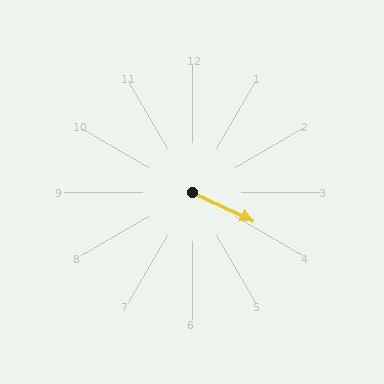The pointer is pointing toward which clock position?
Roughly 4 o'clock.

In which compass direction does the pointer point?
Southeast.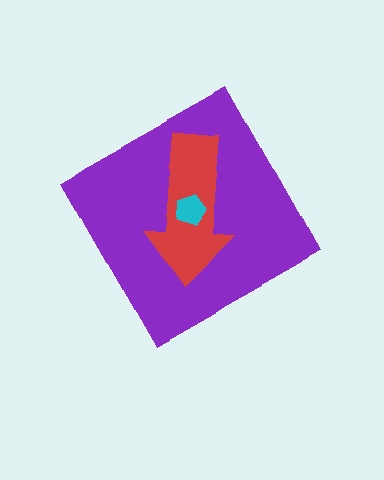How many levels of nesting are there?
3.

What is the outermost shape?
The purple diamond.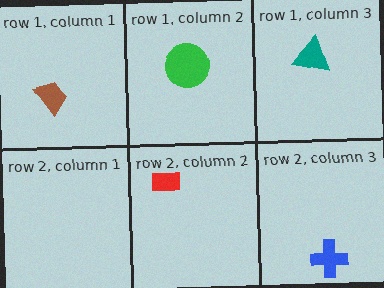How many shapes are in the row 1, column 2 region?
1.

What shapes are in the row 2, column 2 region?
The red rectangle.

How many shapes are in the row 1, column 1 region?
1.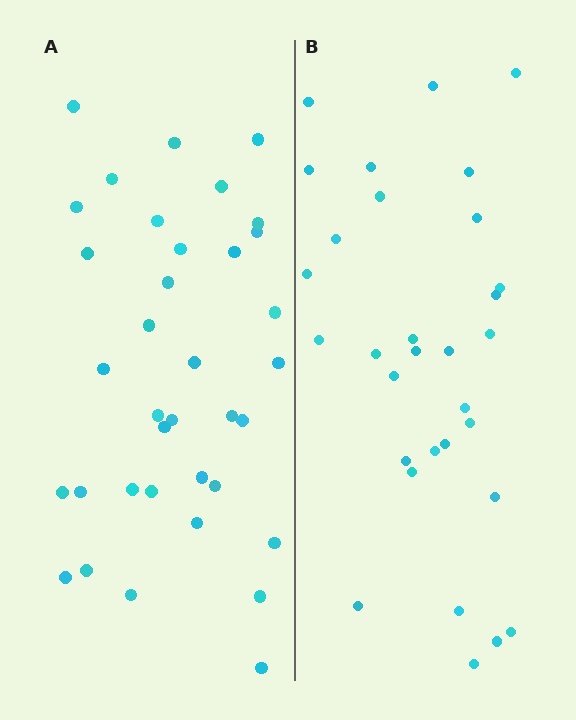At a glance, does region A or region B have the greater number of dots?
Region A (the left region) has more dots.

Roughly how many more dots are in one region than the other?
Region A has about 5 more dots than region B.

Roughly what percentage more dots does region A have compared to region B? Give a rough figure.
About 15% more.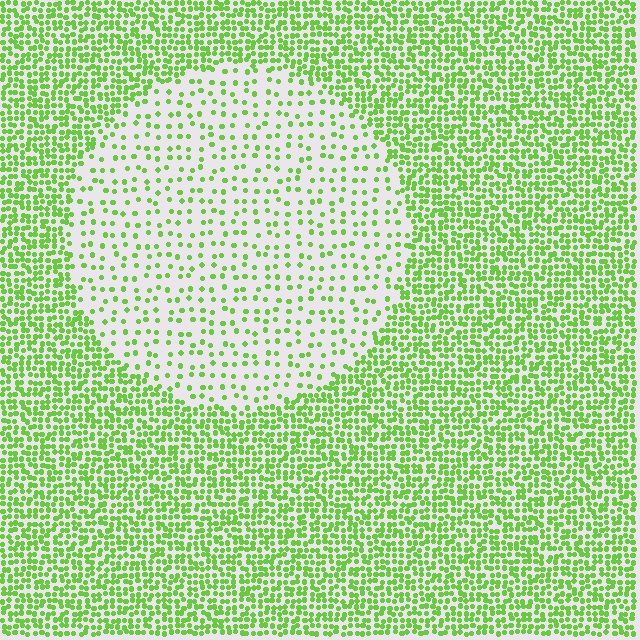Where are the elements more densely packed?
The elements are more densely packed outside the circle boundary.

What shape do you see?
I see a circle.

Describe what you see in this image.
The image contains small lime elements arranged at two different densities. A circle-shaped region is visible where the elements are less densely packed than the surrounding area.